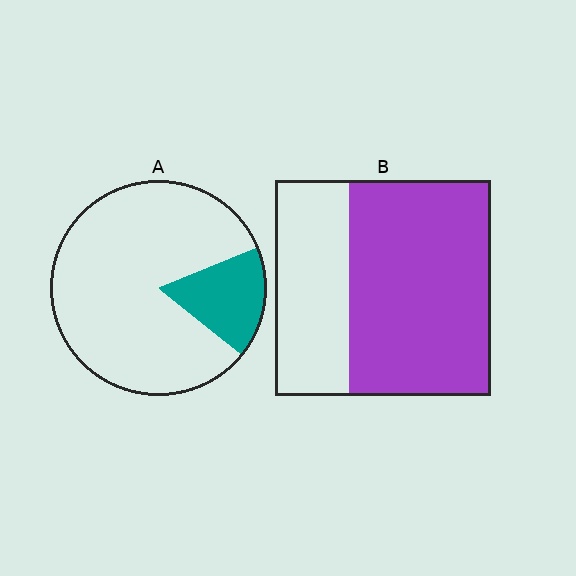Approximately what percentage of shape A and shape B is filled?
A is approximately 15% and B is approximately 65%.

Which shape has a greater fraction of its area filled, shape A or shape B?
Shape B.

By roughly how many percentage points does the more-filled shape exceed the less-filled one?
By roughly 50 percentage points (B over A).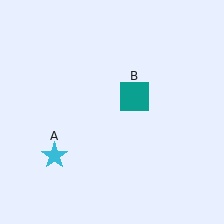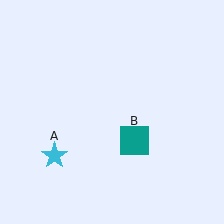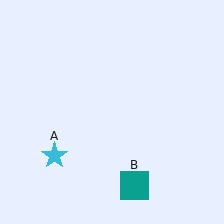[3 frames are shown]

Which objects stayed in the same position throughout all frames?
Cyan star (object A) remained stationary.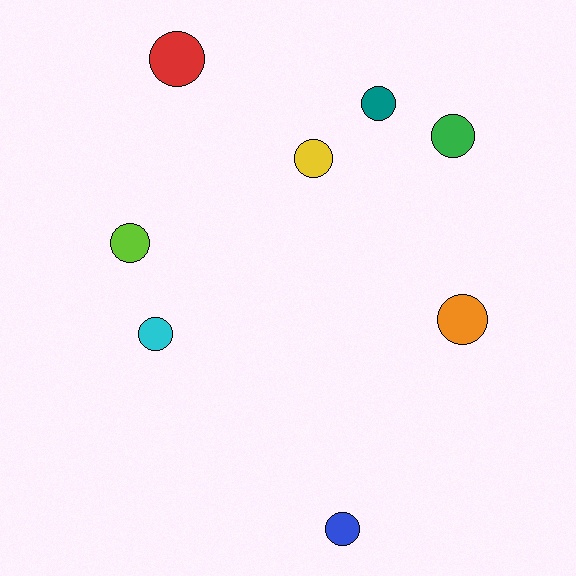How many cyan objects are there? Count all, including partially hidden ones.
There is 1 cyan object.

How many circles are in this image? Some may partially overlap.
There are 8 circles.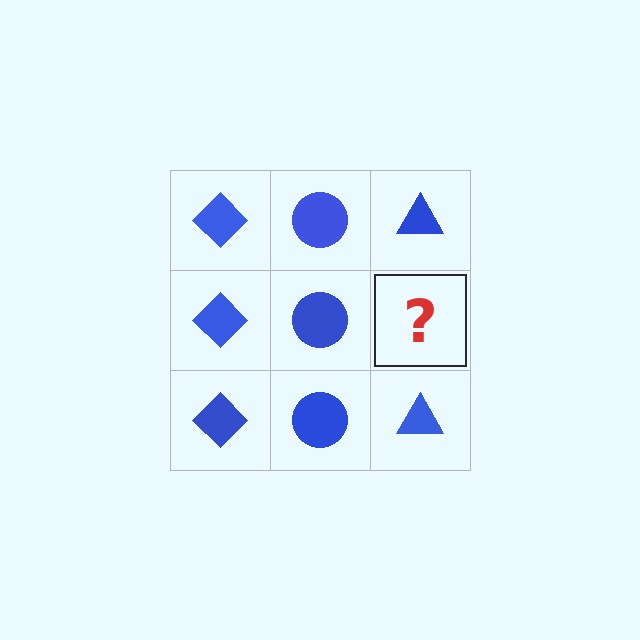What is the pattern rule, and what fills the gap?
The rule is that each column has a consistent shape. The gap should be filled with a blue triangle.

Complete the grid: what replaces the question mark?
The question mark should be replaced with a blue triangle.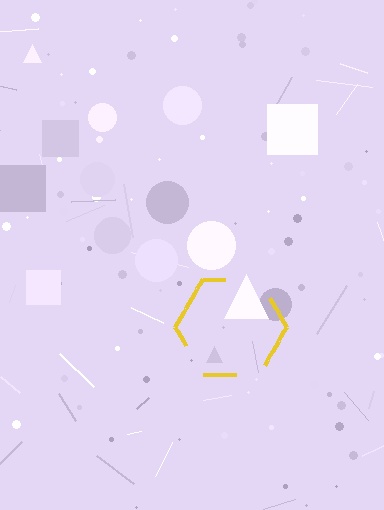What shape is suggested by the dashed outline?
The dashed outline suggests a hexagon.